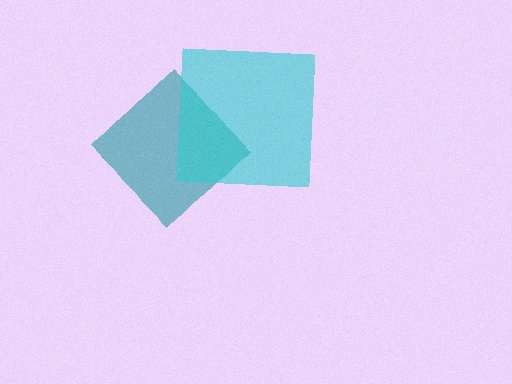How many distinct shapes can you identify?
There are 2 distinct shapes: a teal diamond, a cyan square.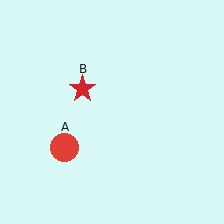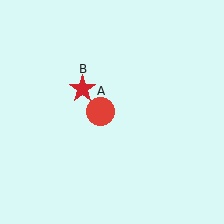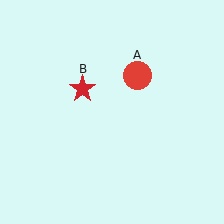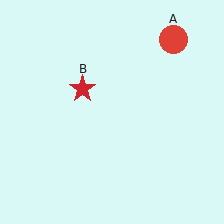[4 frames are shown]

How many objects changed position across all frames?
1 object changed position: red circle (object A).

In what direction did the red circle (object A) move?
The red circle (object A) moved up and to the right.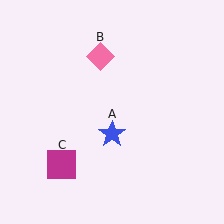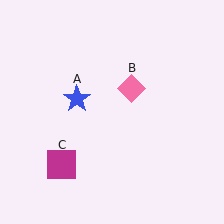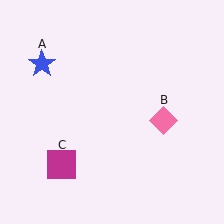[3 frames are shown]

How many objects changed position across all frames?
2 objects changed position: blue star (object A), pink diamond (object B).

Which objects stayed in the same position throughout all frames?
Magenta square (object C) remained stationary.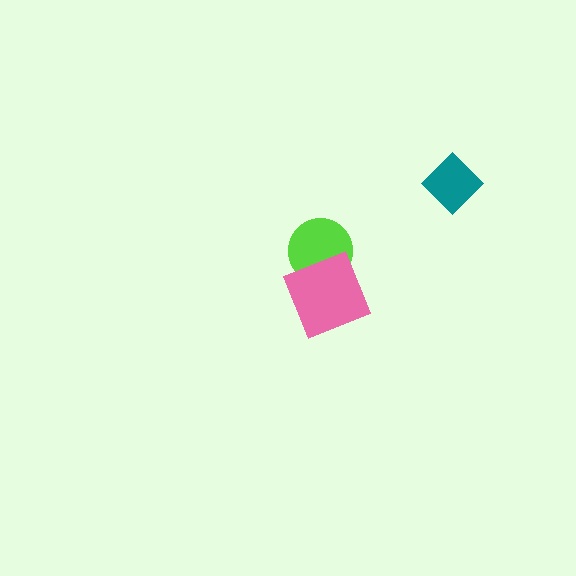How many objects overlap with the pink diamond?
1 object overlaps with the pink diamond.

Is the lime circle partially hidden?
Yes, it is partially covered by another shape.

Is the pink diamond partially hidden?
No, no other shape covers it.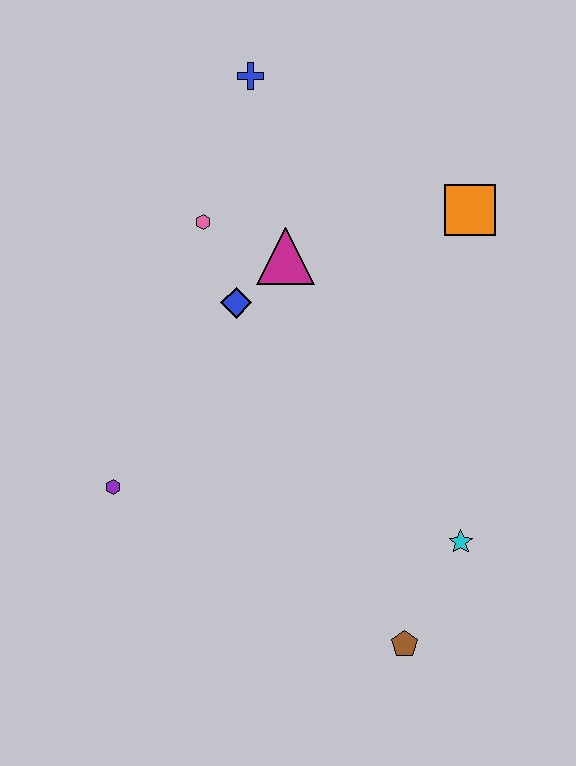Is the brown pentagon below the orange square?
Yes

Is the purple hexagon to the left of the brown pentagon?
Yes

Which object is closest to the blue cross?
The pink hexagon is closest to the blue cross.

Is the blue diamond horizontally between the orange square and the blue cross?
No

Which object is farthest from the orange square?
The purple hexagon is farthest from the orange square.